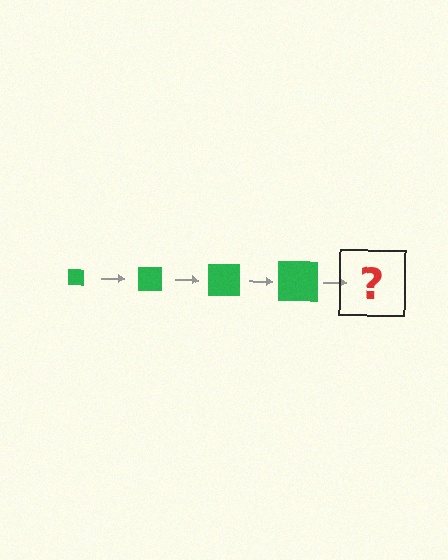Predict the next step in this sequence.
The next step is a green square, larger than the previous one.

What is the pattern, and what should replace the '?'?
The pattern is that the square gets progressively larger each step. The '?' should be a green square, larger than the previous one.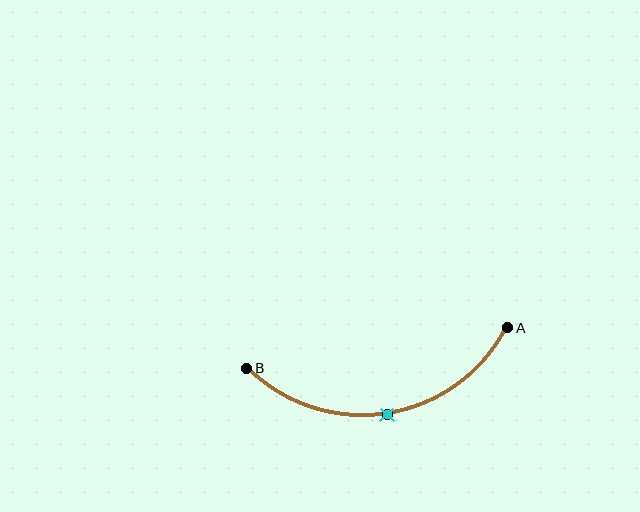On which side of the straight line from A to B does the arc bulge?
The arc bulges below the straight line connecting A and B.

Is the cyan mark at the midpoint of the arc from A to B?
Yes. The cyan mark lies on the arc at equal arc-length from both A and B — it is the arc midpoint.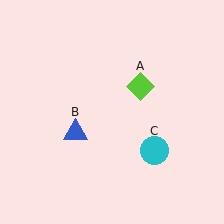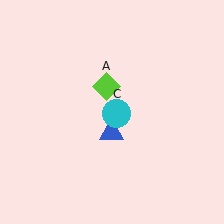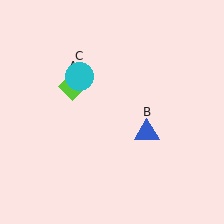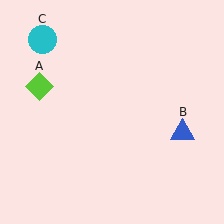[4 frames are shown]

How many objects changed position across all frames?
3 objects changed position: lime diamond (object A), blue triangle (object B), cyan circle (object C).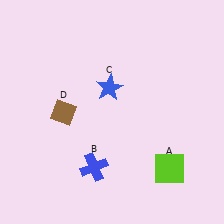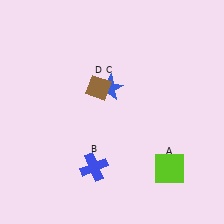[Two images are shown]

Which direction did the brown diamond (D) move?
The brown diamond (D) moved right.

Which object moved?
The brown diamond (D) moved right.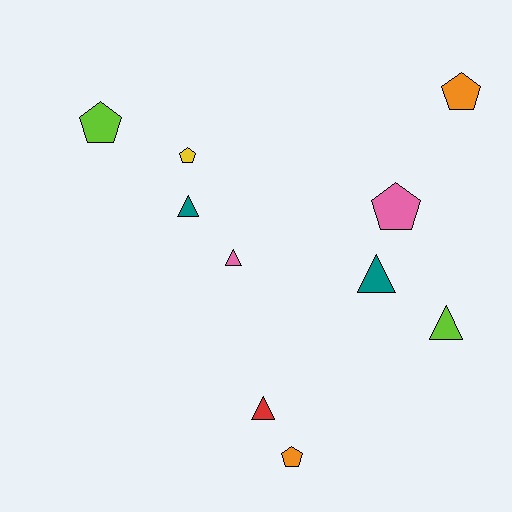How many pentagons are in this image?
There are 5 pentagons.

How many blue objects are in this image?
There are no blue objects.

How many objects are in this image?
There are 10 objects.